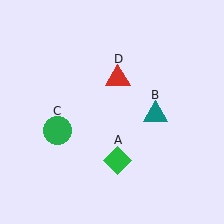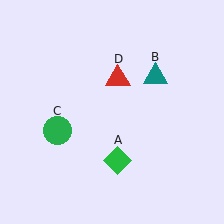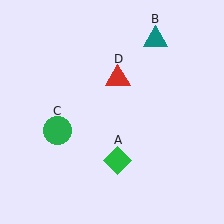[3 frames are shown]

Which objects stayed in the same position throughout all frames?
Green diamond (object A) and green circle (object C) and red triangle (object D) remained stationary.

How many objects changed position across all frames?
1 object changed position: teal triangle (object B).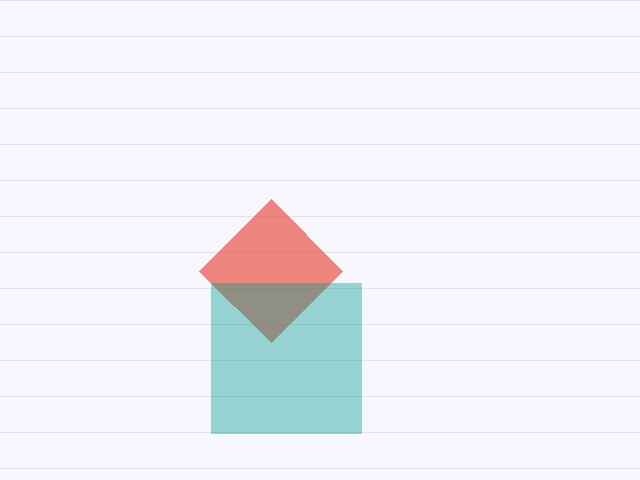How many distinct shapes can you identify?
There are 2 distinct shapes: a red diamond, a teal square.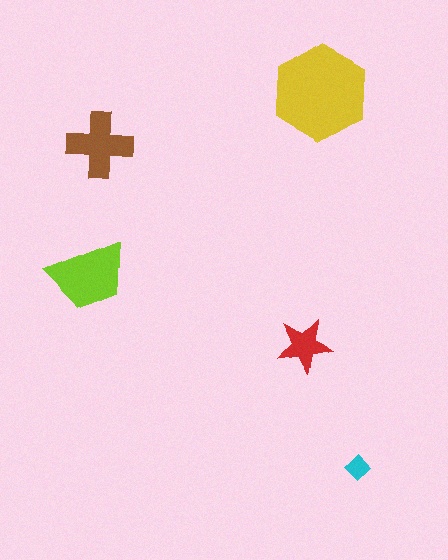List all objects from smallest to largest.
The cyan diamond, the red star, the brown cross, the lime trapezoid, the yellow hexagon.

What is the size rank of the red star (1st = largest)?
4th.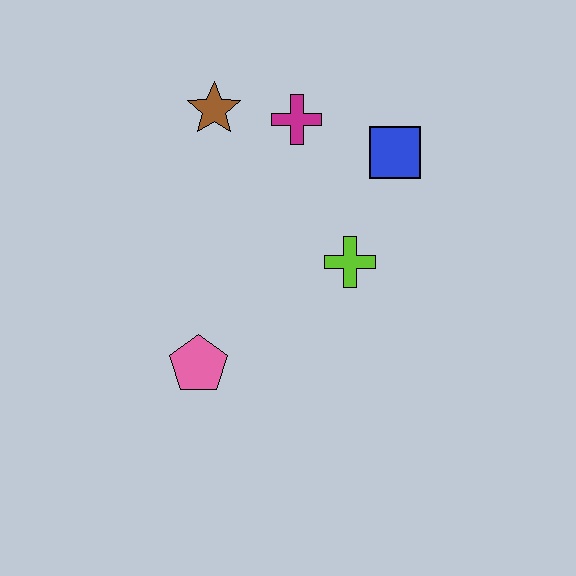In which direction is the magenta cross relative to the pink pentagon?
The magenta cross is above the pink pentagon.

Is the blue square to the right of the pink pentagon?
Yes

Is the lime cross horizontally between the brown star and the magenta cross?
No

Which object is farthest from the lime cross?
The brown star is farthest from the lime cross.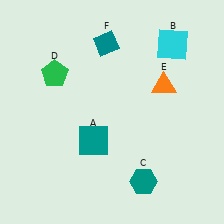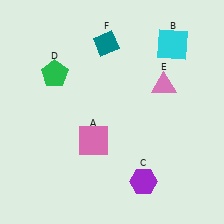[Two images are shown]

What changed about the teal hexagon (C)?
In Image 1, C is teal. In Image 2, it changed to purple.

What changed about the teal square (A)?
In Image 1, A is teal. In Image 2, it changed to pink.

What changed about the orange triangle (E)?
In Image 1, E is orange. In Image 2, it changed to pink.